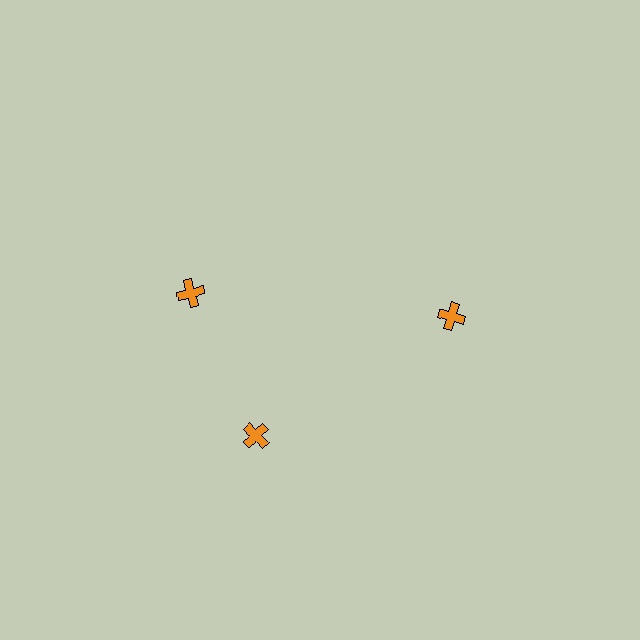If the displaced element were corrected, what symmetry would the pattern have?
It would have 3-fold rotational symmetry — the pattern would map onto itself every 120 degrees.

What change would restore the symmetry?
The symmetry would be restored by rotating it back into even spacing with its neighbors so that all 3 crosses sit at equal angles and equal distance from the center.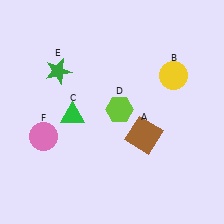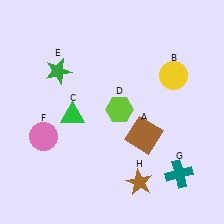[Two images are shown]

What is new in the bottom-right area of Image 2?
A brown star (H) was added in the bottom-right area of Image 2.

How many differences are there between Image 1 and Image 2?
There are 2 differences between the two images.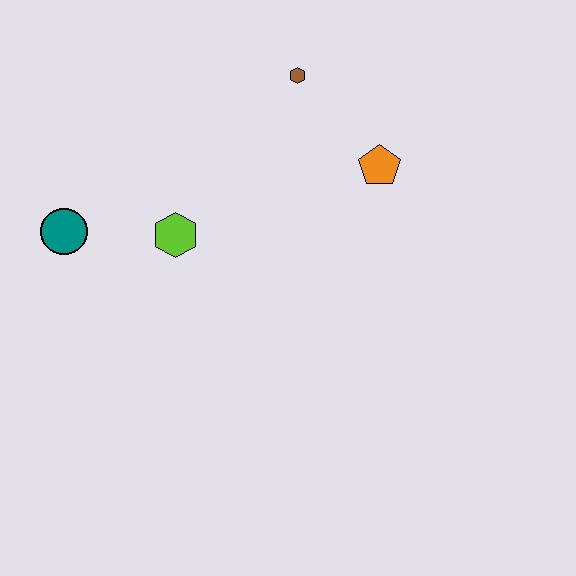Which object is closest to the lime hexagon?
The teal circle is closest to the lime hexagon.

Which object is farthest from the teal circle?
The orange pentagon is farthest from the teal circle.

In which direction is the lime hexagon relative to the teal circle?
The lime hexagon is to the right of the teal circle.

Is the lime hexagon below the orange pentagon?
Yes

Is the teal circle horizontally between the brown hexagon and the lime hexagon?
No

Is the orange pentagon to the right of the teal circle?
Yes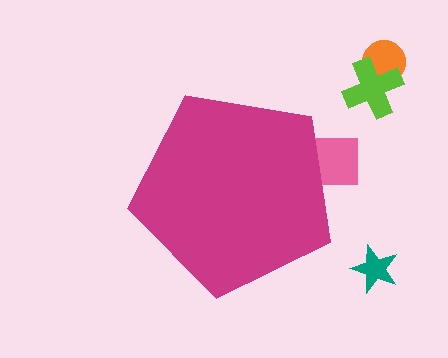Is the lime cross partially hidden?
No, the lime cross is fully visible.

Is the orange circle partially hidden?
No, the orange circle is fully visible.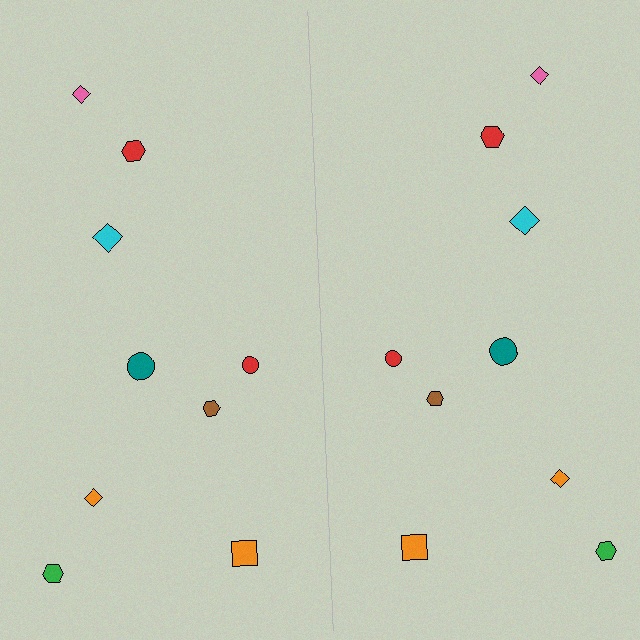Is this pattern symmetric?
Yes, this pattern has bilateral (reflection) symmetry.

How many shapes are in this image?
There are 18 shapes in this image.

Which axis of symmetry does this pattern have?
The pattern has a vertical axis of symmetry running through the center of the image.